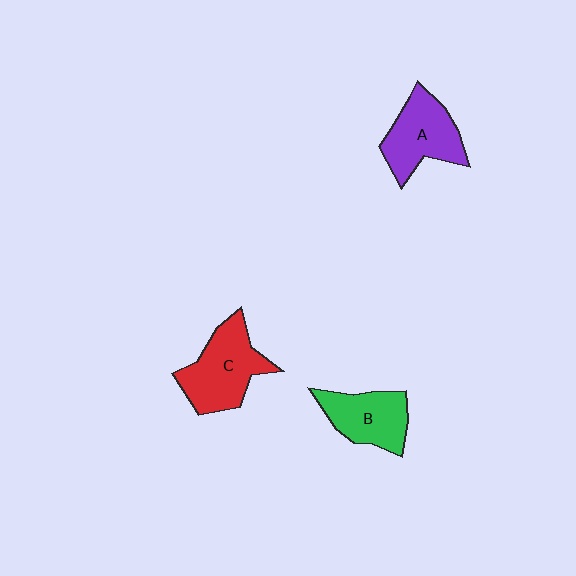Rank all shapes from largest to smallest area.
From largest to smallest: C (red), A (purple), B (green).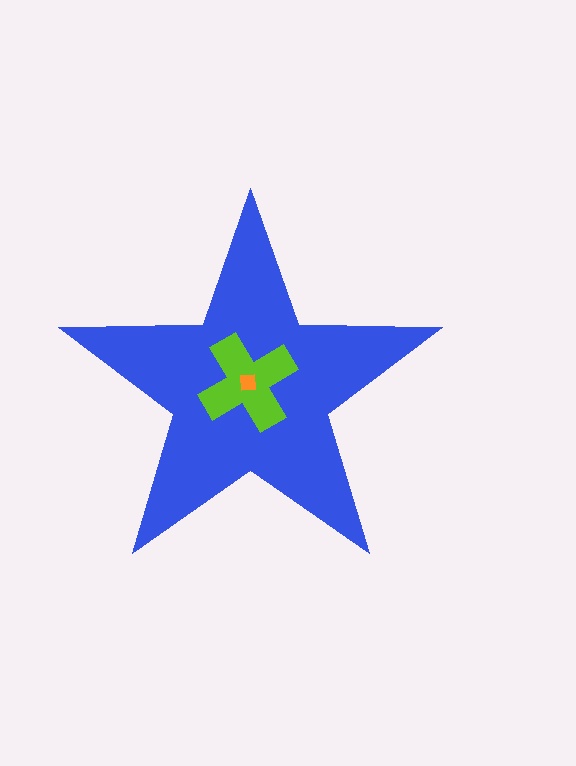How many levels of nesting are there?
3.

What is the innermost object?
The orange square.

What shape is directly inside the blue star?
The lime cross.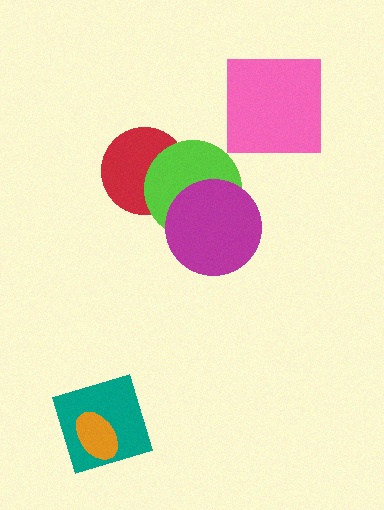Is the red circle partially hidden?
Yes, it is partially covered by another shape.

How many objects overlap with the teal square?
1 object overlaps with the teal square.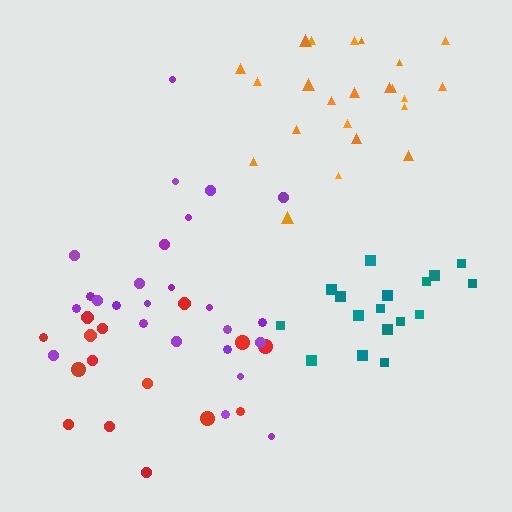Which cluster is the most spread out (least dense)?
Red.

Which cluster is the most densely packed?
Teal.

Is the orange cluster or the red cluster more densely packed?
Orange.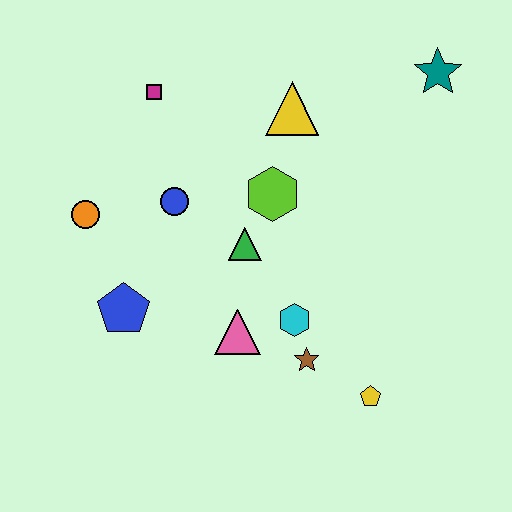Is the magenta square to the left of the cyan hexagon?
Yes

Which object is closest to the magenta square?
The blue circle is closest to the magenta square.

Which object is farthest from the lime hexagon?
The yellow pentagon is farthest from the lime hexagon.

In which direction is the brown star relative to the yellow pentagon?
The brown star is to the left of the yellow pentagon.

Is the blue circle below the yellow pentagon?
No